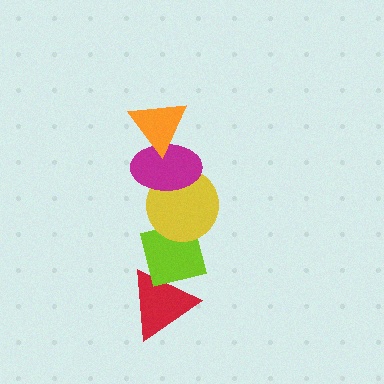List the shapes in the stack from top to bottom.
From top to bottom: the orange triangle, the magenta ellipse, the yellow circle, the lime square, the red triangle.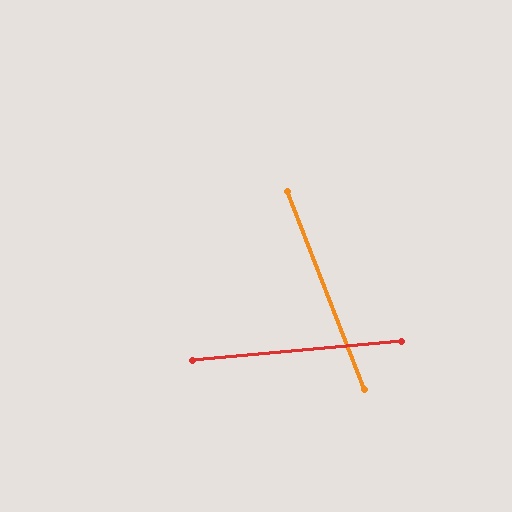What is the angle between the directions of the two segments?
Approximately 74 degrees.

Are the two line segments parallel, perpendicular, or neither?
Neither parallel nor perpendicular — they differ by about 74°.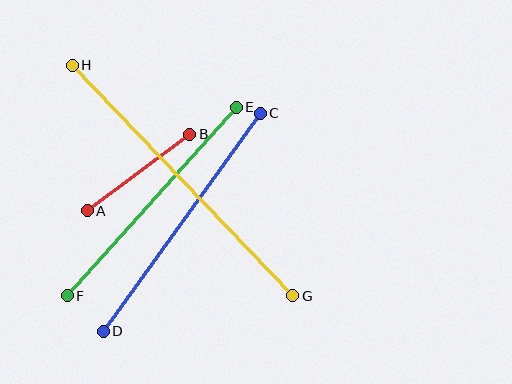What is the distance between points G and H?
The distance is approximately 319 pixels.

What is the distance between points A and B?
The distance is approximately 128 pixels.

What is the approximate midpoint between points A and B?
The midpoint is at approximately (138, 173) pixels.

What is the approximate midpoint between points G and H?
The midpoint is at approximately (182, 181) pixels.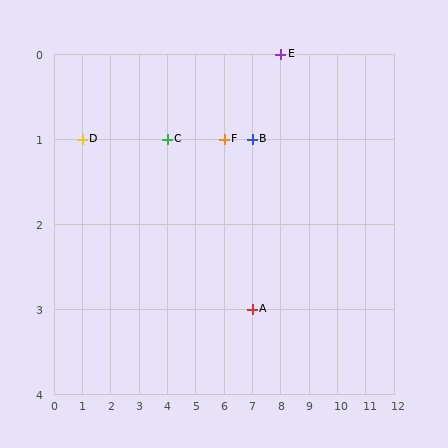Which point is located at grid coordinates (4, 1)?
Point C is at (4, 1).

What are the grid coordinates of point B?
Point B is at grid coordinates (7, 1).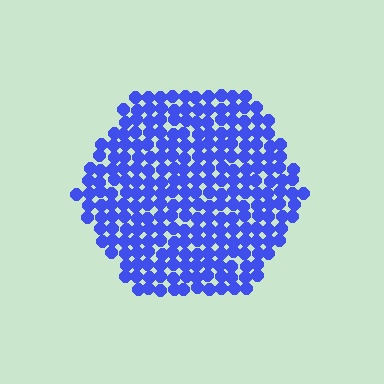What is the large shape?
The large shape is a hexagon.